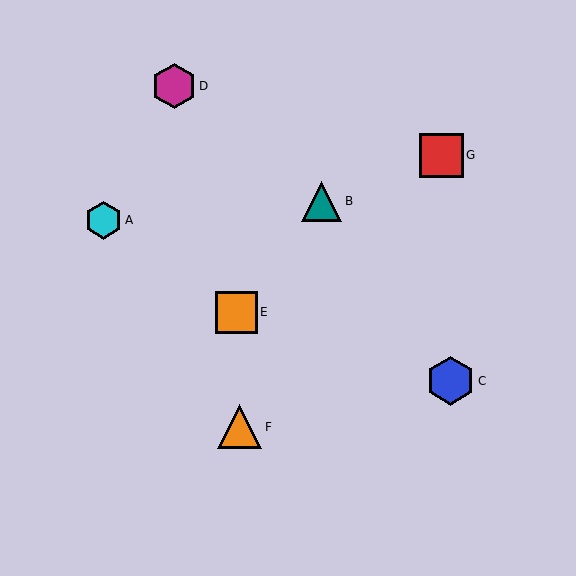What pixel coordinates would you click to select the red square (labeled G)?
Click at (441, 155) to select the red square G.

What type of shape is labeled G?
Shape G is a red square.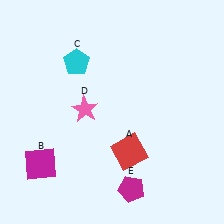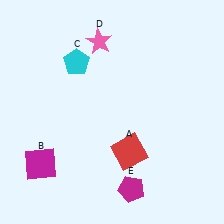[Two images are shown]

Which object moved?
The pink star (D) moved up.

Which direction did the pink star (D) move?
The pink star (D) moved up.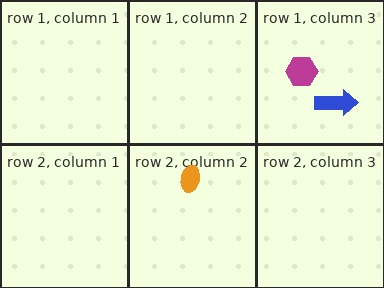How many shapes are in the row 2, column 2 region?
1.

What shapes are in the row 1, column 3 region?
The magenta hexagon, the blue arrow.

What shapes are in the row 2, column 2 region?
The orange ellipse.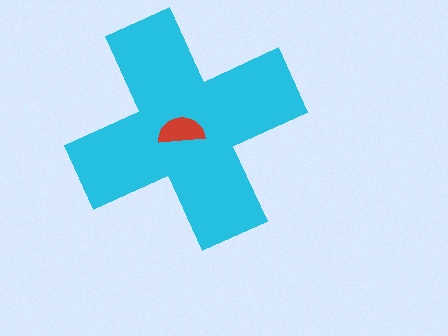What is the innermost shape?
The red semicircle.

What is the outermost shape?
The cyan cross.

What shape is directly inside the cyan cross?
The red semicircle.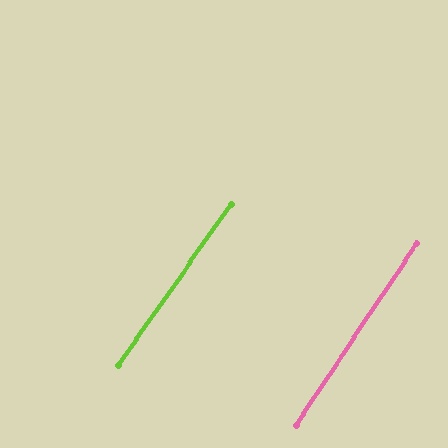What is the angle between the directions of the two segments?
Approximately 1 degree.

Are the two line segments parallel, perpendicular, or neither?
Parallel — their directions differ by only 1.4°.